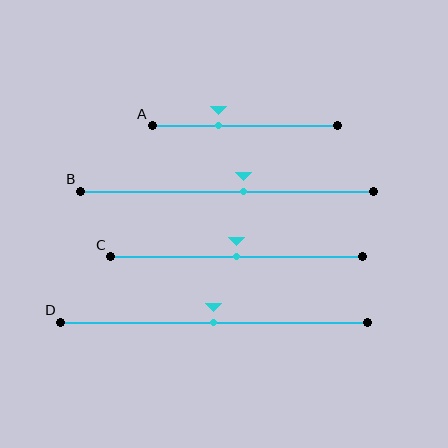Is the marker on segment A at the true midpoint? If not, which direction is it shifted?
No, the marker on segment A is shifted to the left by about 14% of the segment length.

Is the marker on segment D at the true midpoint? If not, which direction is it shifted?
Yes, the marker on segment D is at the true midpoint.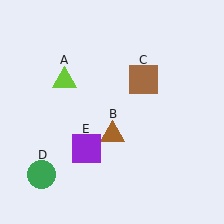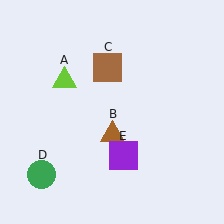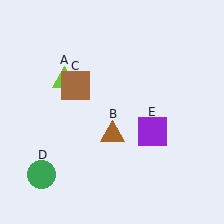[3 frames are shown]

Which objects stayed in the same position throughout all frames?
Lime triangle (object A) and brown triangle (object B) and green circle (object D) remained stationary.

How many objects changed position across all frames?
2 objects changed position: brown square (object C), purple square (object E).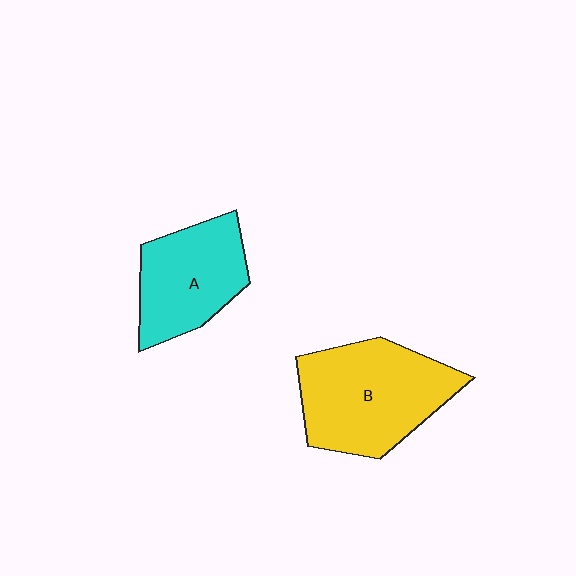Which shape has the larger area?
Shape B (yellow).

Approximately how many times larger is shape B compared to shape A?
Approximately 1.4 times.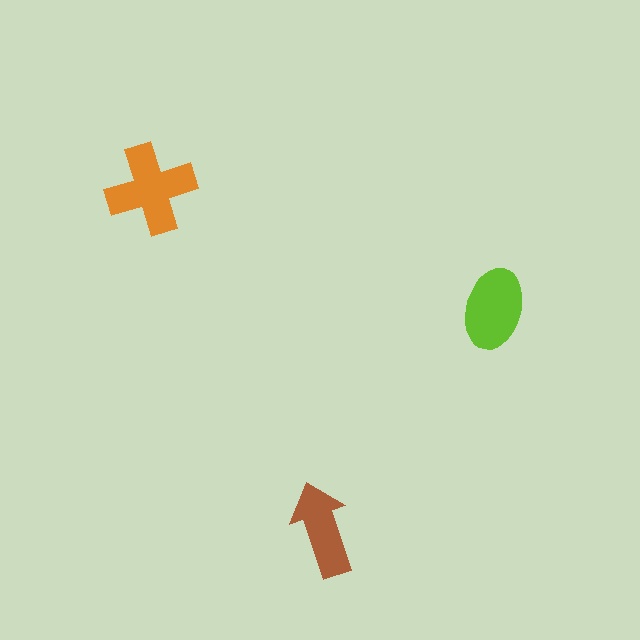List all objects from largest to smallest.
The orange cross, the lime ellipse, the brown arrow.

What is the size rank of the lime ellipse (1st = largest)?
2nd.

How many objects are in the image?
There are 3 objects in the image.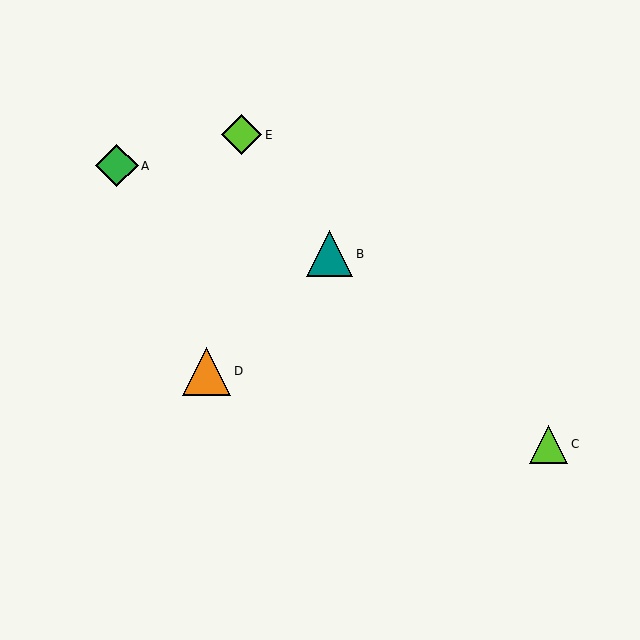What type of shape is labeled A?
Shape A is a green diamond.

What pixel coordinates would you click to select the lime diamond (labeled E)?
Click at (242, 135) to select the lime diamond E.